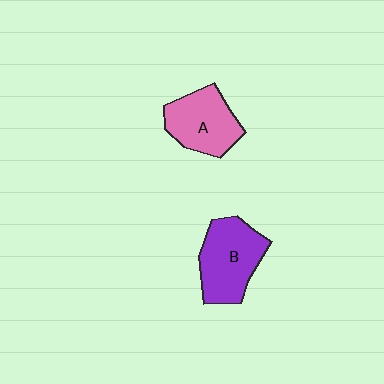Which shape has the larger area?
Shape B (purple).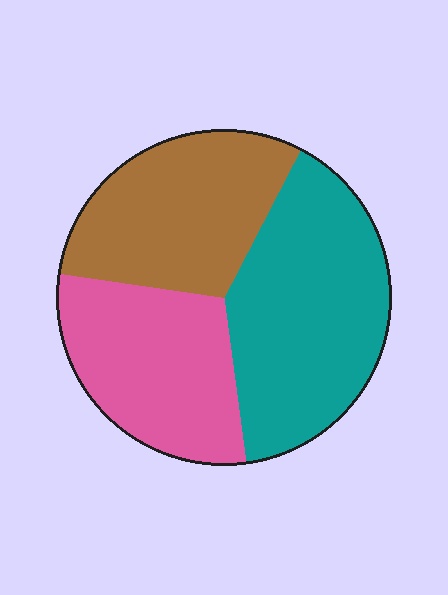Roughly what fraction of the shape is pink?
Pink covers around 30% of the shape.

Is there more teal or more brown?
Teal.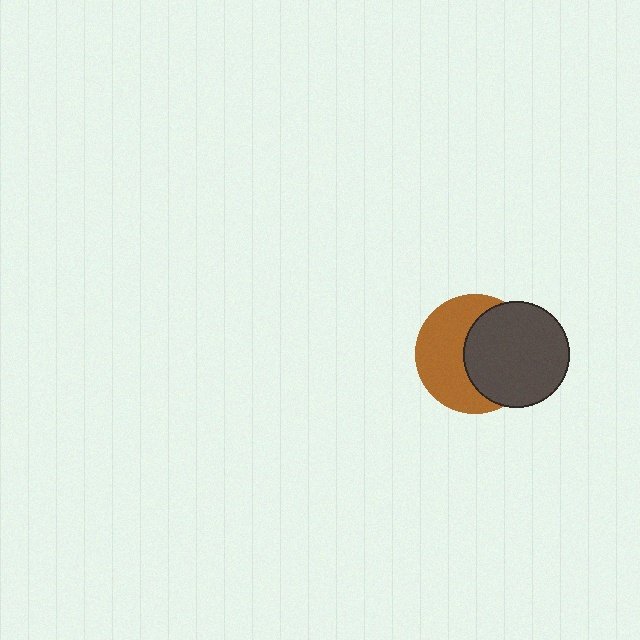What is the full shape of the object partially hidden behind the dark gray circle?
The partially hidden object is a brown circle.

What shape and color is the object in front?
The object in front is a dark gray circle.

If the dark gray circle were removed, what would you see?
You would see the complete brown circle.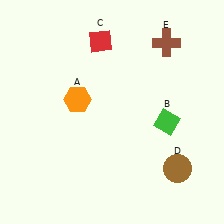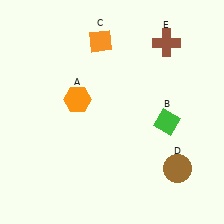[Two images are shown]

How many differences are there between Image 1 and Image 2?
There is 1 difference between the two images.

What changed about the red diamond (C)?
In Image 1, C is red. In Image 2, it changed to orange.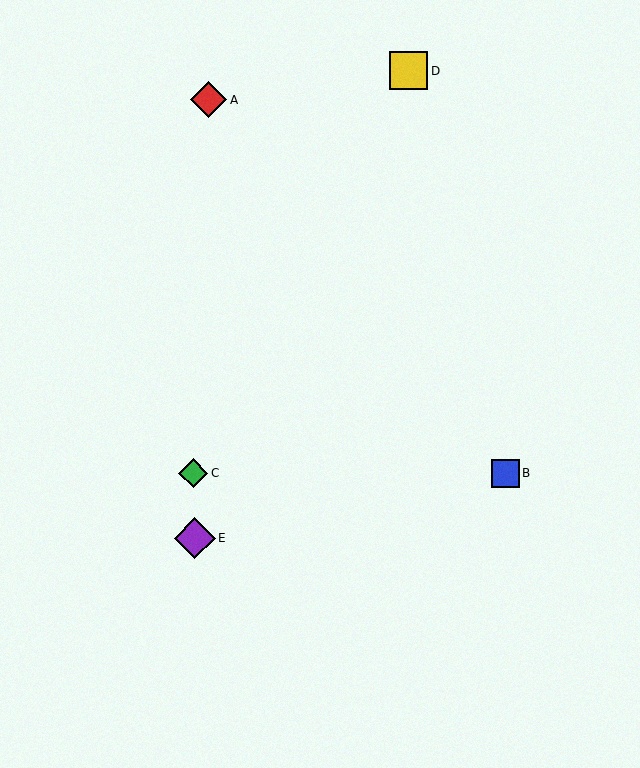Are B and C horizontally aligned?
Yes, both are at y≈473.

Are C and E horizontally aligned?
No, C is at y≈473 and E is at y≈538.